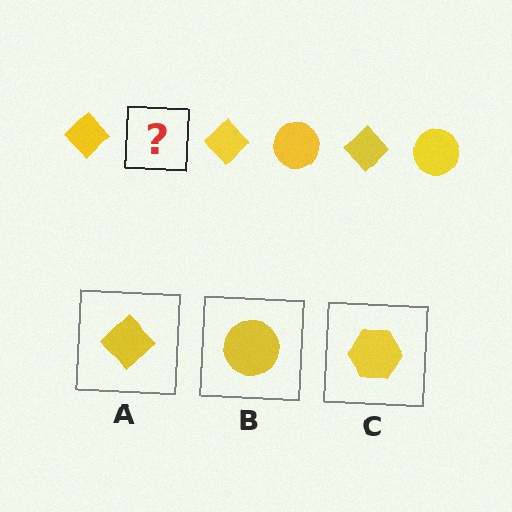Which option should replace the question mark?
Option B.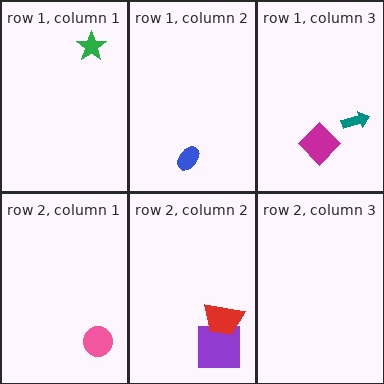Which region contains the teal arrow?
The row 1, column 3 region.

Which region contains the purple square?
The row 2, column 2 region.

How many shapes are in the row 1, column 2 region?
1.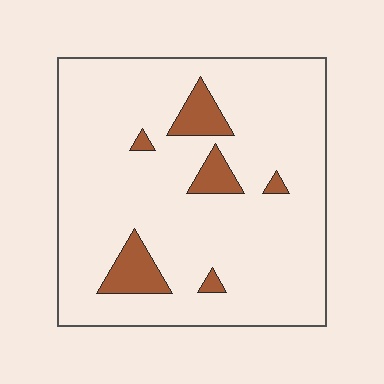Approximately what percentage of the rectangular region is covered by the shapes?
Approximately 10%.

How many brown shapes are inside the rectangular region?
6.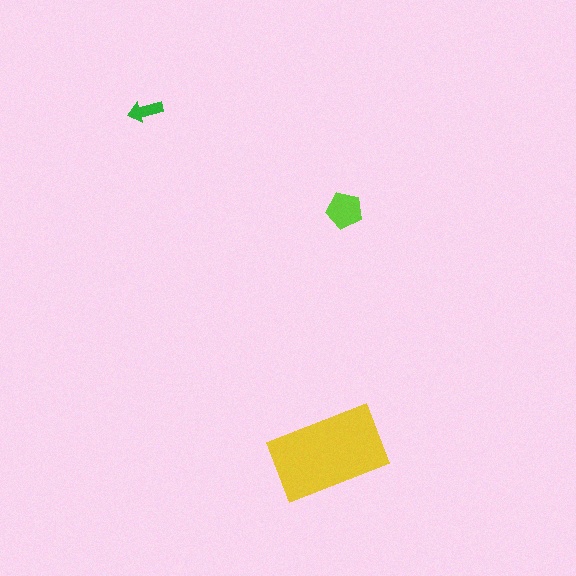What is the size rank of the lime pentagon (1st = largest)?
2nd.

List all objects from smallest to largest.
The green arrow, the lime pentagon, the yellow rectangle.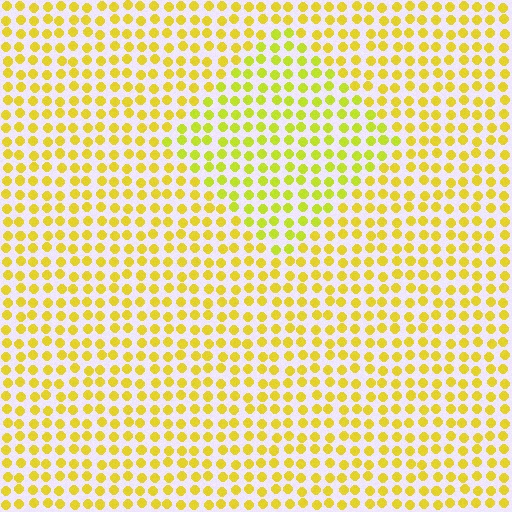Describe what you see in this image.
The image is filled with small yellow elements in a uniform arrangement. A diamond-shaped region is visible where the elements are tinted to a slightly different hue, forming a subtle color boundary.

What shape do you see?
I see a diamond.